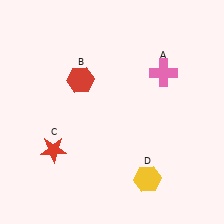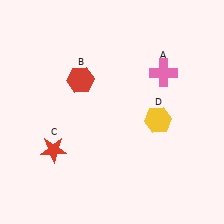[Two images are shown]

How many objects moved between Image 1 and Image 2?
1 object moved between the two images.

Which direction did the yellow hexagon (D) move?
The yellow hexagon (D) moved up.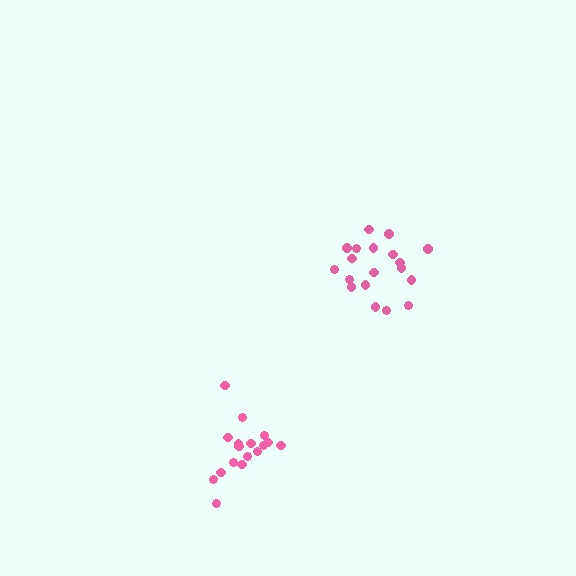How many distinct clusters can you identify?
There are 2 distinct clusters.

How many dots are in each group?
Group 1: 19 dots, Group 2: 17 dots (36 total).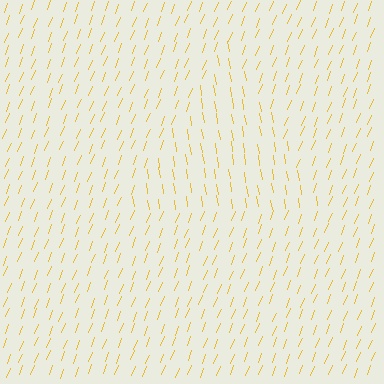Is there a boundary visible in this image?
Yes, there is a texture boundary formed by a change in line orientation.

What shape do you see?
I see a triangle.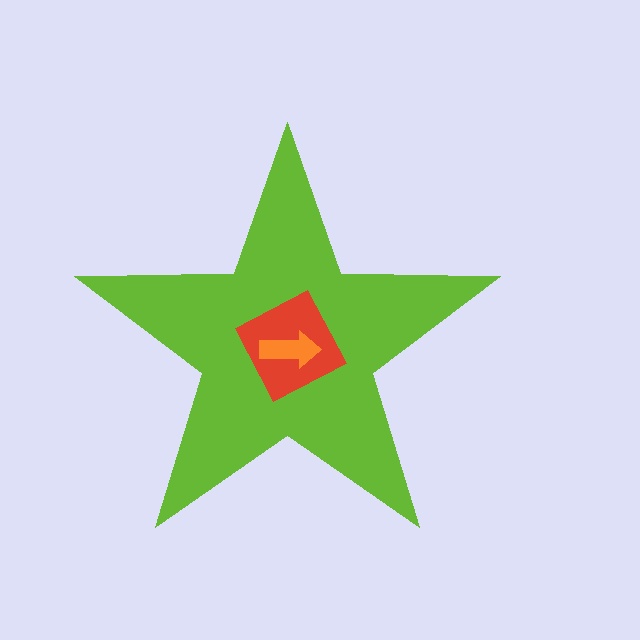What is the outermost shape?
The lime star.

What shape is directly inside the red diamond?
The orange arrow.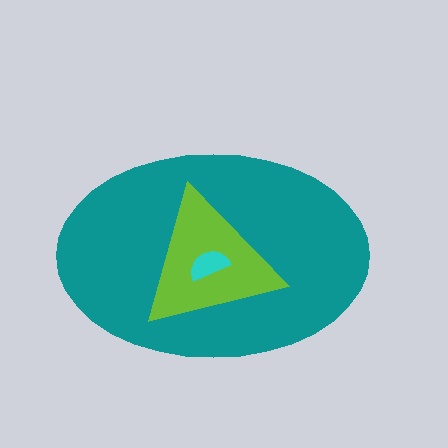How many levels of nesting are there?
3.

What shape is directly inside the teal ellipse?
The lime triangle.